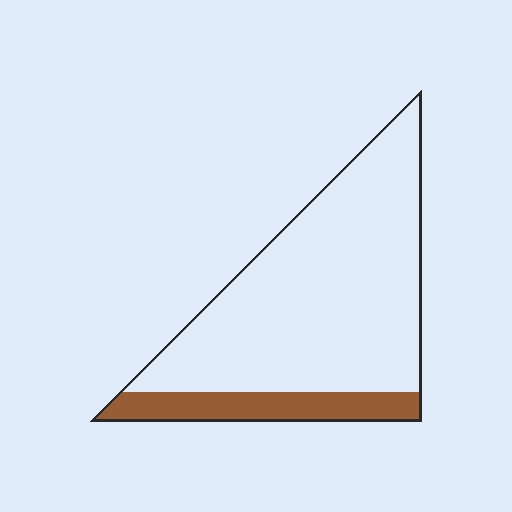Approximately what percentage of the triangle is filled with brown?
Approximately 15%.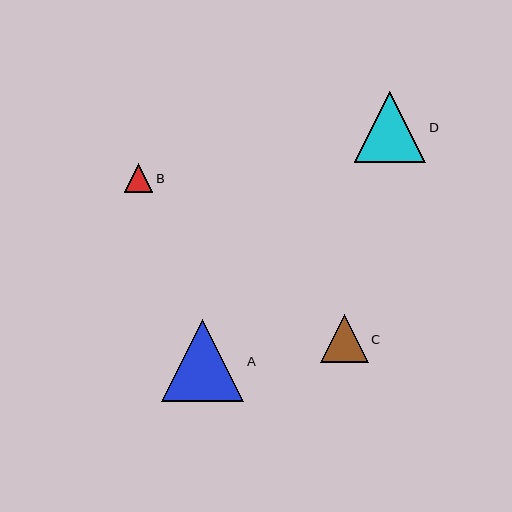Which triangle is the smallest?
Triangle B is the smallest with a size of approximately 28 pixels.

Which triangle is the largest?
Triangle A is the largest with a size of approximately 82 pixels.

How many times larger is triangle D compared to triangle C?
Triangle D is approximately 1.5 times the size of triangle C.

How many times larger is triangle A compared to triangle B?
Triangle A is approximately 2.9 times the size of triangle B.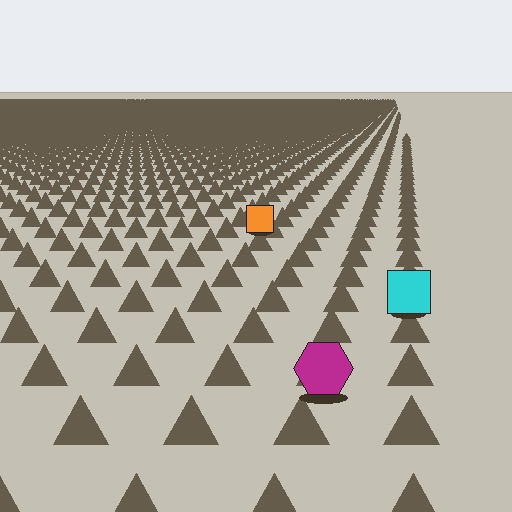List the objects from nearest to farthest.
From nearest to farthest: the magenta hexagon, the cyan square, the orange square.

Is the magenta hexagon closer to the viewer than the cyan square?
Yes. The magenta hexagon is closer — you can tell from the texture gradient: the ground texture is coarser near it.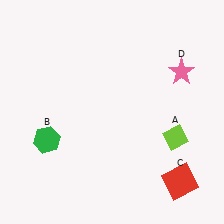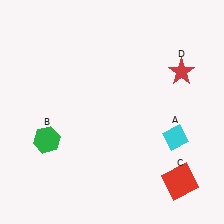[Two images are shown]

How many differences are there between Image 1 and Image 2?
There are 2 differences between the two images.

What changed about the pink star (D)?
In Image 1, D is pink. In Image 2, it changed to red.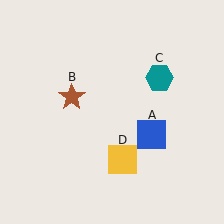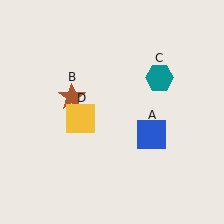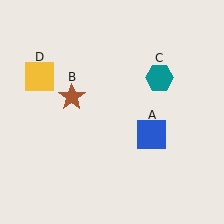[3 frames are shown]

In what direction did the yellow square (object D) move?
The yellow square (object D) moved up and to the left.